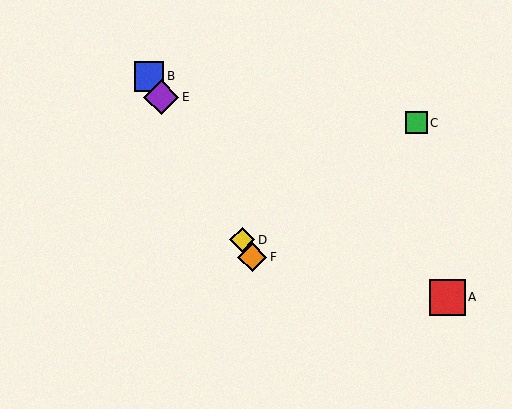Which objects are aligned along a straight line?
Objects B, D, E, F are aligned along a straight line.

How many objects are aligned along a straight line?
4 objects (B, D, E, F) are aligned along a straight line.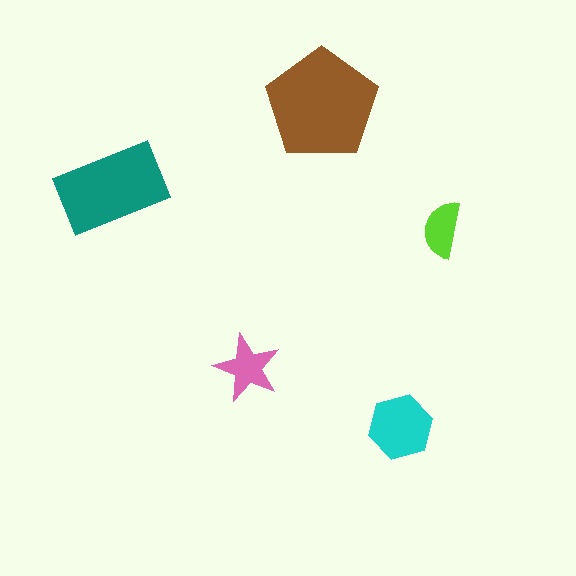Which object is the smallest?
The lime semicircle.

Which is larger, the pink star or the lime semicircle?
The pink star.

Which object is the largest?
The brown pentagon.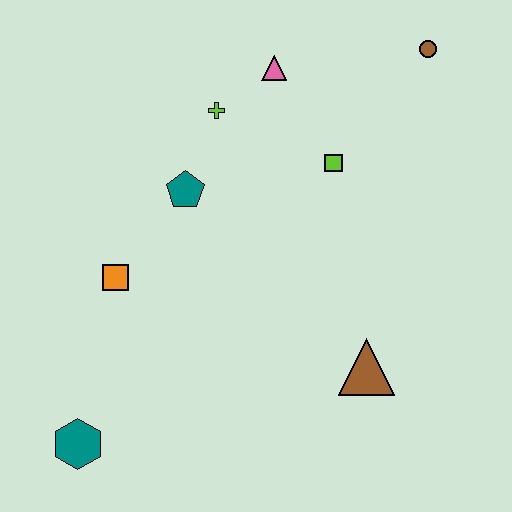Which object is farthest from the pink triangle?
The teal hexagon is farthest from the pink triangle.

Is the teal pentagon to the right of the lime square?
No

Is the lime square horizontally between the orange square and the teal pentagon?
No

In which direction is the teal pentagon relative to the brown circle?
The teal pentagon is to the left of the brown circle.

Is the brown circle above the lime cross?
Yes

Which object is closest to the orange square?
The teal pentagon is closest to the orange square.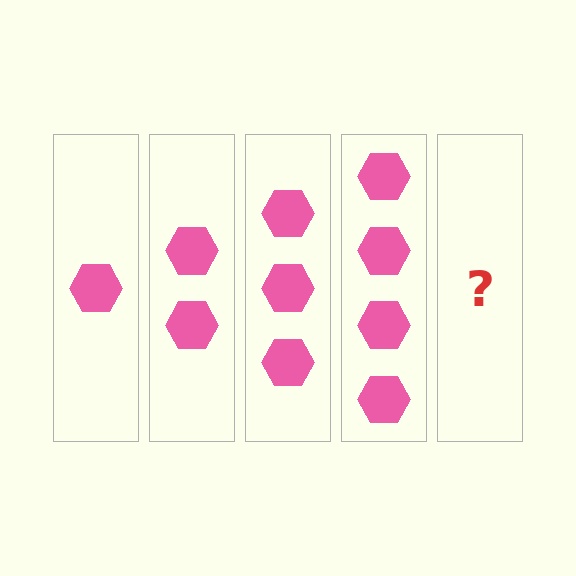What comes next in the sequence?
The next element should be 5 hexagons.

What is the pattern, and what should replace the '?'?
The pattern is that each step adds one more hexagon. The '?' should be 5 hexagons.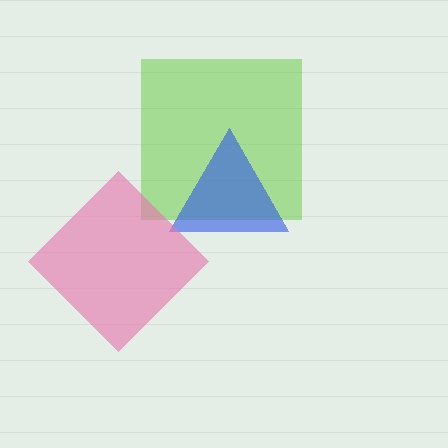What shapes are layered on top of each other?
The layered shapes are: a lime square, a blue triangle, a pink diamond.